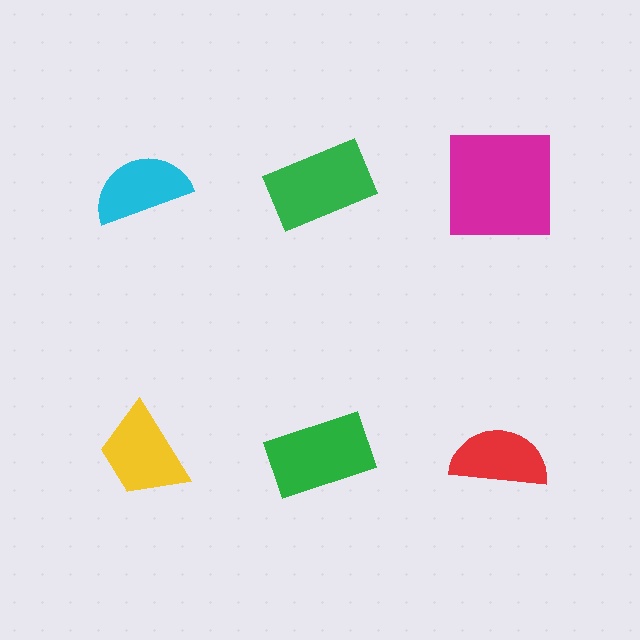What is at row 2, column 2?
A green rectangle.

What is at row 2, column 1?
A yellow trapezoid.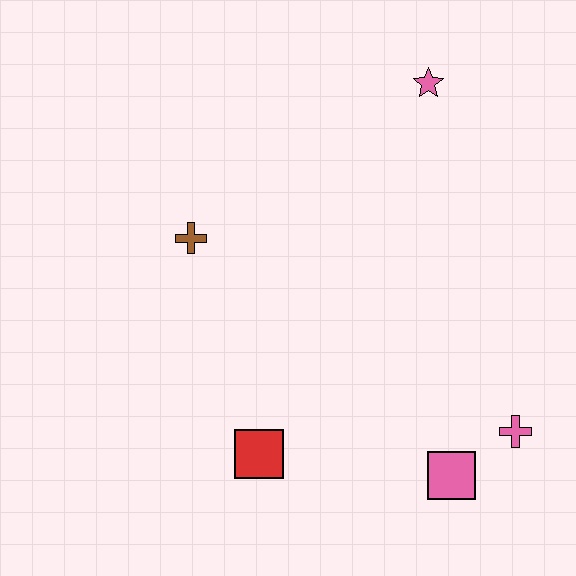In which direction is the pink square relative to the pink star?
The pink square is below the pink star.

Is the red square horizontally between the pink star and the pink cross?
No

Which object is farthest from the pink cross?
The brown cross is farthest from the pink cross.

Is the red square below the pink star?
Yes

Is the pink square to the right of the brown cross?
Yes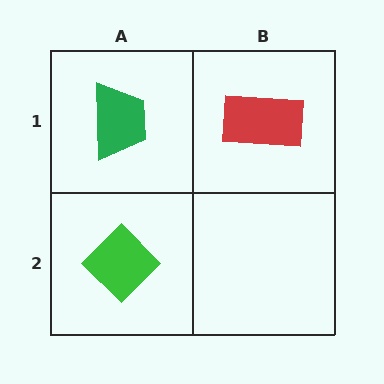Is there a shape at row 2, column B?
No, that cell is empty.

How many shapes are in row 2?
1 shape.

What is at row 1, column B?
A red rectangle.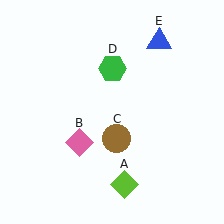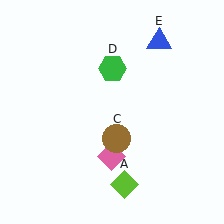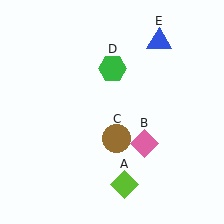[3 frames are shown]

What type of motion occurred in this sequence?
The pink diamond (object B) rotated counterclockwise around the center of the scene.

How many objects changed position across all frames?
1 object changed position: pink diamond (object B).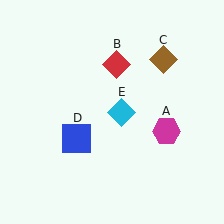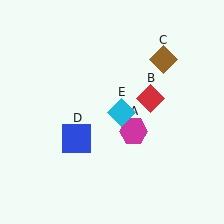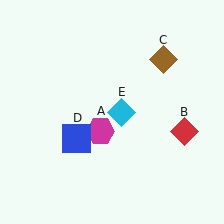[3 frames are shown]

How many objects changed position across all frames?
2 objects changed position: magenta hexagon (object A), red diamond (object B).